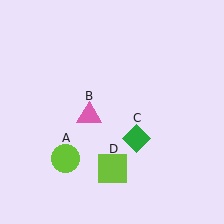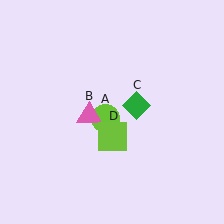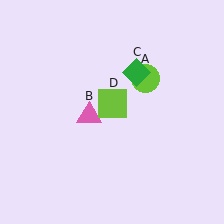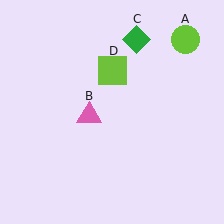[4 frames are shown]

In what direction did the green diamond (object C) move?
The green diamond (object C) moved up.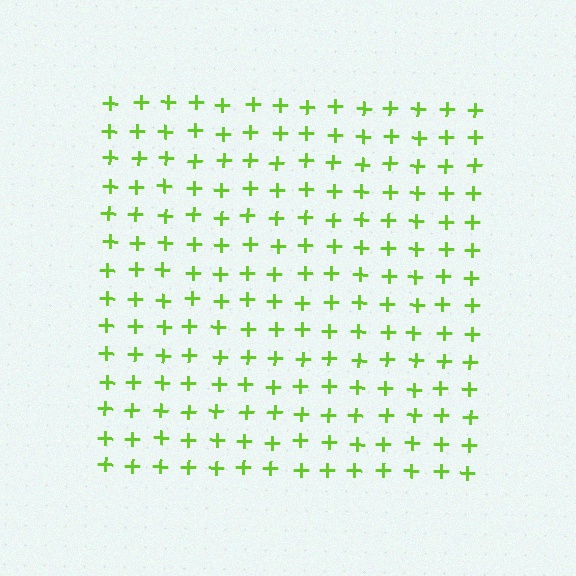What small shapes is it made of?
It is made of small plus signs.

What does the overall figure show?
The overall figure shows a square.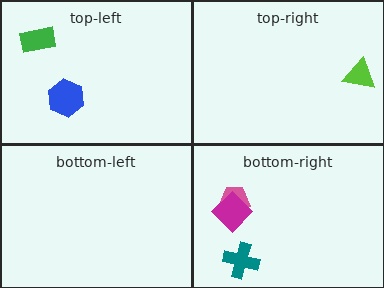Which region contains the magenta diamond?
The bottom-right region.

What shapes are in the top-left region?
The blue hexagon, the green rectangle.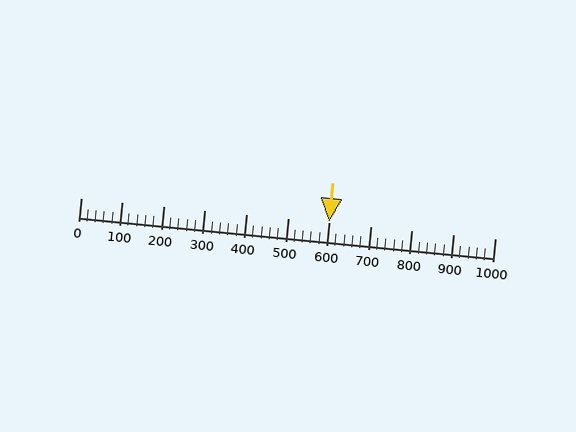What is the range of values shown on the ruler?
The ruler shows values from 0 to 1000.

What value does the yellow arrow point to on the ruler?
The yellow arrow points to approximately 600.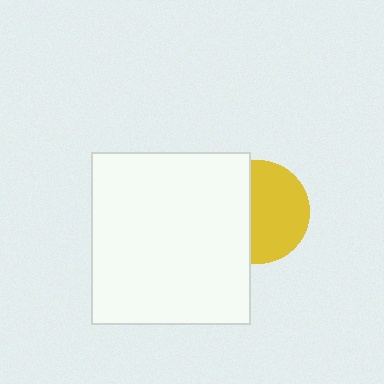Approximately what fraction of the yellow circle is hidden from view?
Roughly 43% of the yellow circle is hidden behind the white rectangle.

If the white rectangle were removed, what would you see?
You would see the complete yellow circle.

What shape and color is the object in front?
The object in front is a white rectangle.